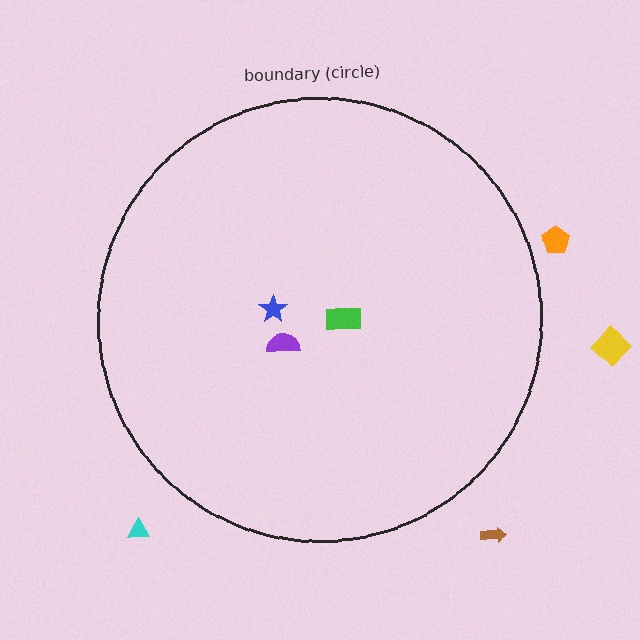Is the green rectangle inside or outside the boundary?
Inside.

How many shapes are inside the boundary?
3 inside, 4 outside.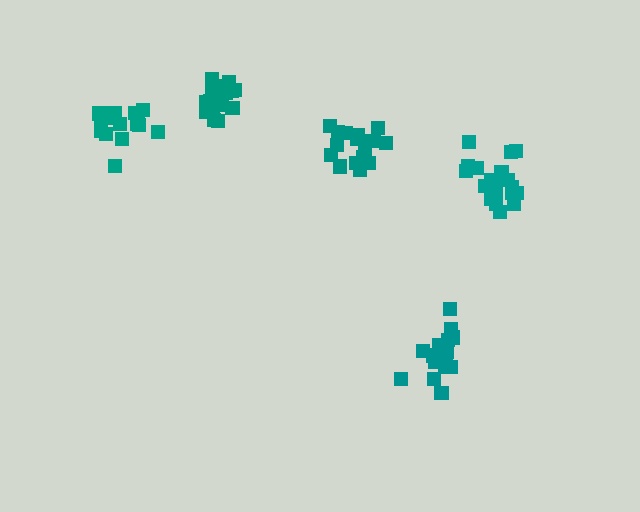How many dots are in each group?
Group 1: 19 dots, Group 2: 21 dots, Group 3: 16 dots, Group 4: 17 dots, Group 5: 16 dots (89 total).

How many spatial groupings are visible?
There are 5 spatial groupings.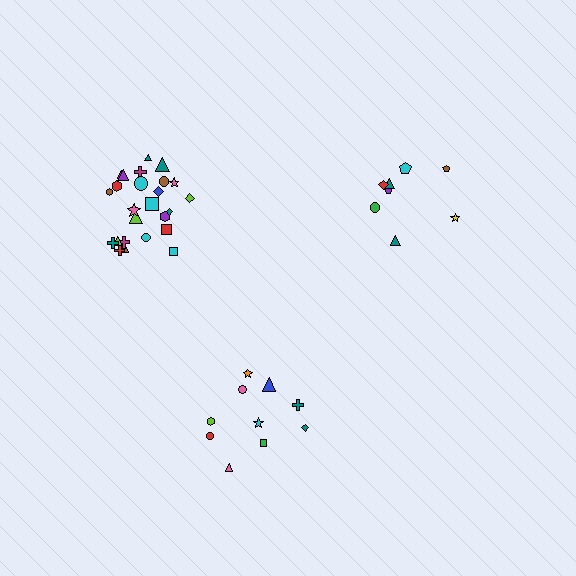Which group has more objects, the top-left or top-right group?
The top-left group.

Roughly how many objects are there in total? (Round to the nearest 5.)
Roughly 45 objects in total.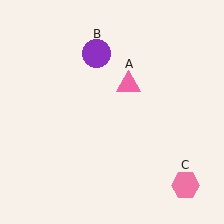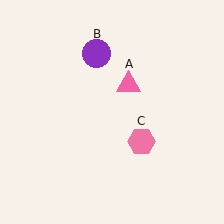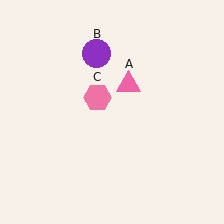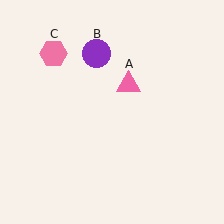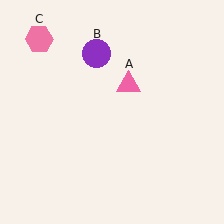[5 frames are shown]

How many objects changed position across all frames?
1 object changed position: pink hexagon (object C).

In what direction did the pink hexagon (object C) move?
The pink hexagon (object C) moved up and to the left.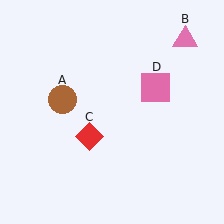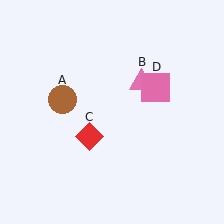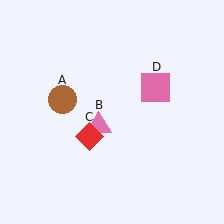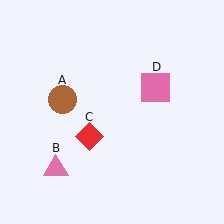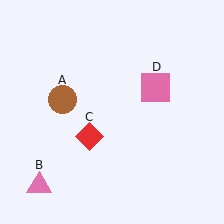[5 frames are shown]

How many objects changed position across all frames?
1 object changed position: pink triangle (object B).